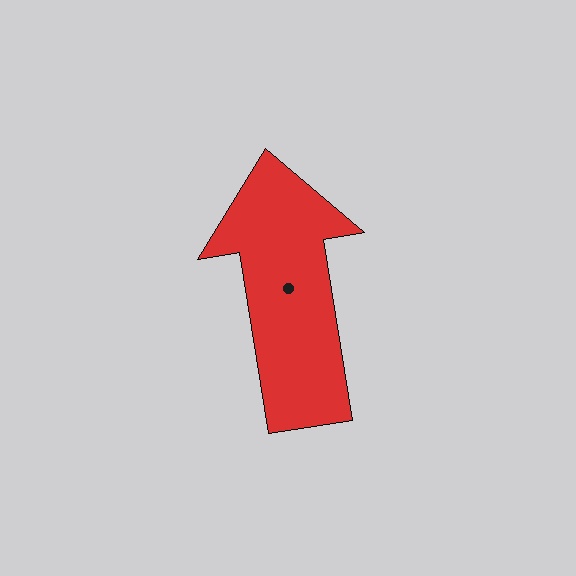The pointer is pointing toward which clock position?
Roughly 12 o'clock.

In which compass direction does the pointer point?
North.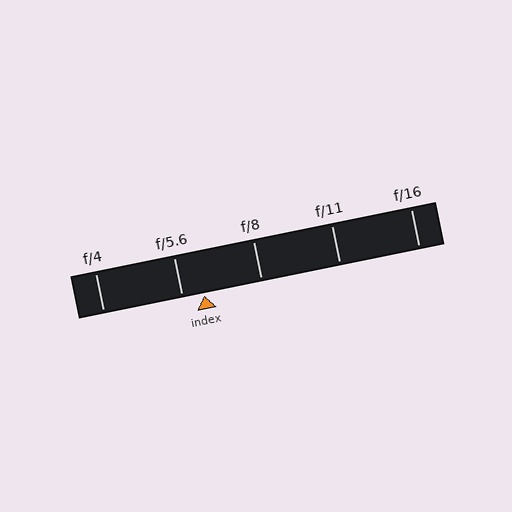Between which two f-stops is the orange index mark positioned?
The index mark is between f/5.6 and f/8.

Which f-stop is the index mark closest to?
The index mark is closest to f/5.6.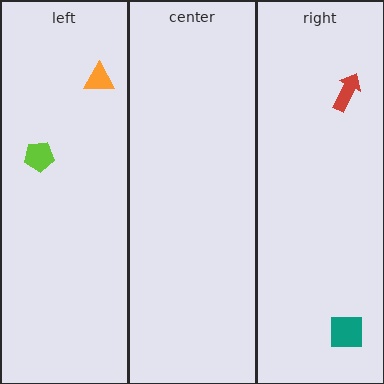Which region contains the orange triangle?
The left region.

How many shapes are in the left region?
2.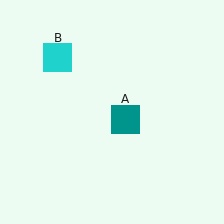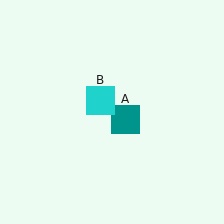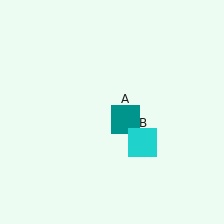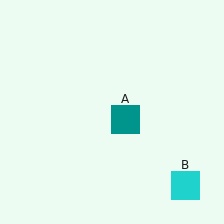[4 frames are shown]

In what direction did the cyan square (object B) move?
The cyan square (object B) moved down and to the right.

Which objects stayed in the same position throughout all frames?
Teal square (object A) remained stationary.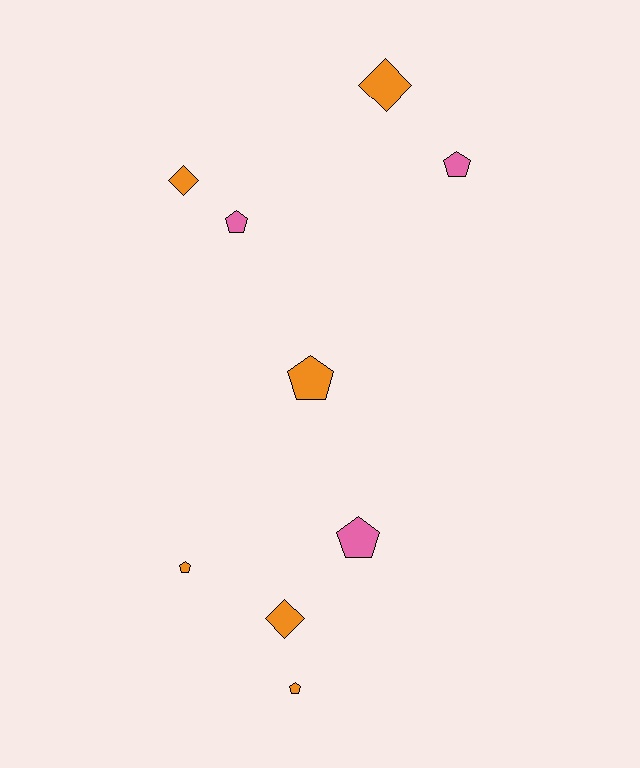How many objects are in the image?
There are 9 objects.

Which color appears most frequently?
Orange, with 6 objects.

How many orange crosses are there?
There are no orange crosses.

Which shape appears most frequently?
Pentagon, with 6 objects.